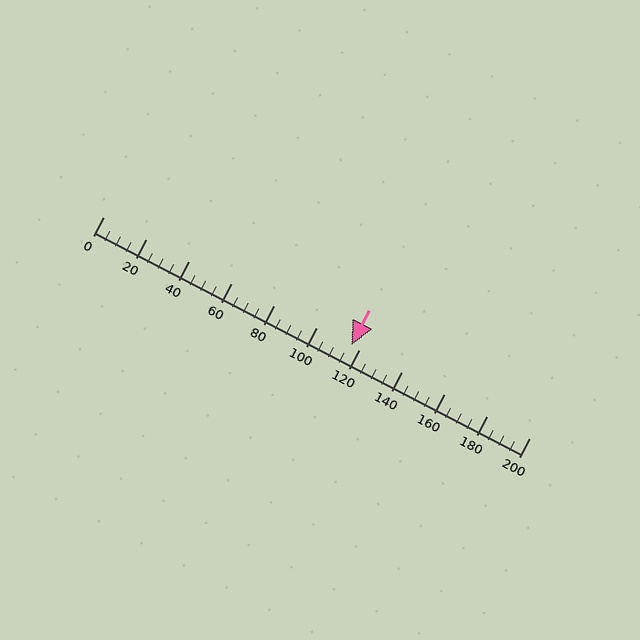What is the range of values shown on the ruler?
The ruler shows values from 0 to 200.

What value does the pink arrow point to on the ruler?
The pink arrow points to approximately 116.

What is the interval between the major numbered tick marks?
The major tick marks are spaced 20 units apart.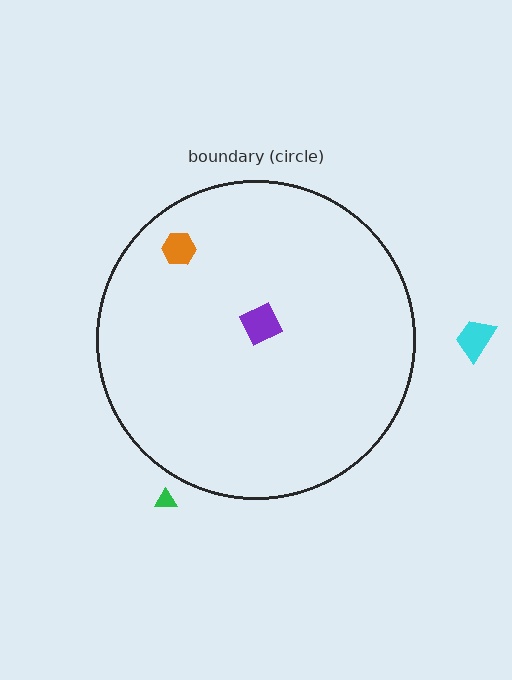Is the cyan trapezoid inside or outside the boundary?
Outside.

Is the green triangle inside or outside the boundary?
Outside.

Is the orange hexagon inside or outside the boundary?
Inside.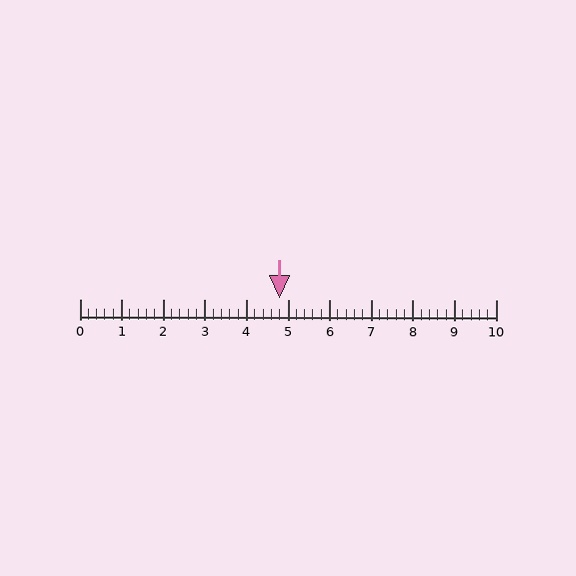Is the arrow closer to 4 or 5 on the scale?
The arrow is closer to 5.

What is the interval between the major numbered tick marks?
The major tick marks are spaced 1 units apart.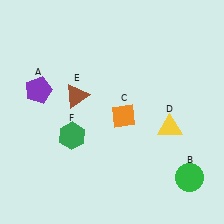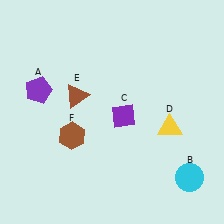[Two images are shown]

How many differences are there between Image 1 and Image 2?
There are 3 differences between the two images.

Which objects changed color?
B changed from green to cyan. C changed from orange to purple. F changed from green to brown.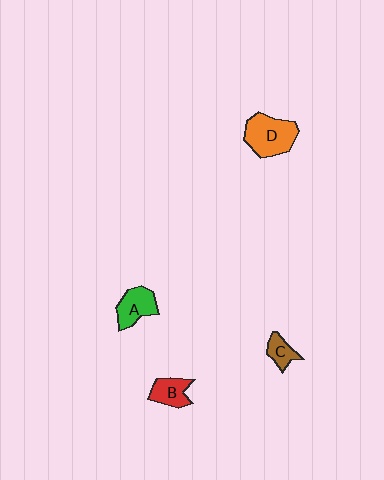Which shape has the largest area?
Shape D (orange).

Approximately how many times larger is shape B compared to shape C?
Approximately 1.3 times.